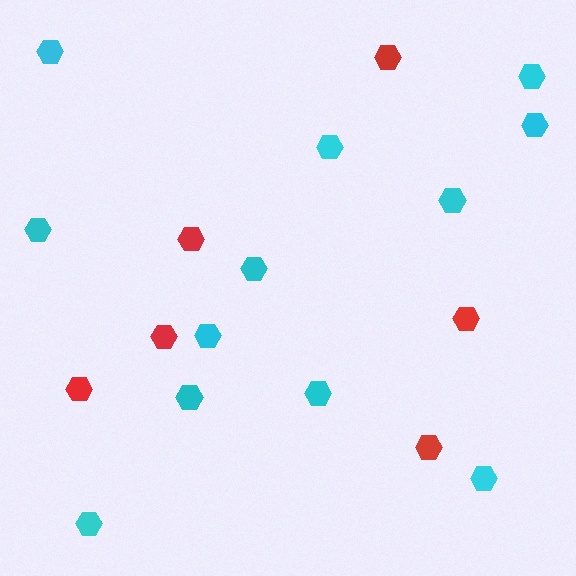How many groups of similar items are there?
There are 2 groups: one group of red hexagons (6) and one group of cyan hexagons (12).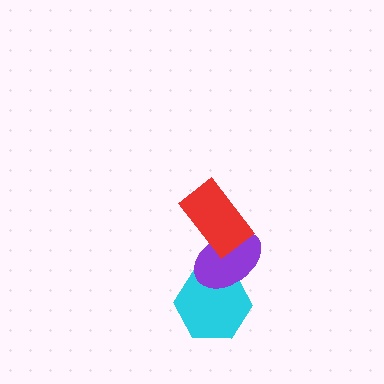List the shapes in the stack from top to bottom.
From top to bottom: the red rectangle, the purple ellipse, the cyan hexagon.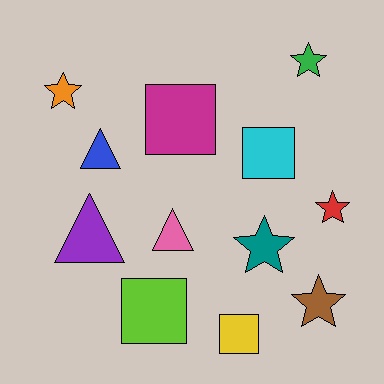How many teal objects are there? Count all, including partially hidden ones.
There is 1 teal object.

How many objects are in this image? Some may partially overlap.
There are 12 objects.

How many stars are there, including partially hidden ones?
There are 5 stars.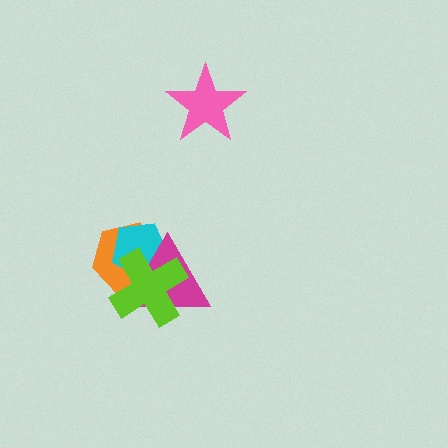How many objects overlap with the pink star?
0 objects overlap with the pink star.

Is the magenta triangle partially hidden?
Yes, it is partially covered by another shape.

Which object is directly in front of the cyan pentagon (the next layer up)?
The magenta triangle is directly in front of the cyan pentagon.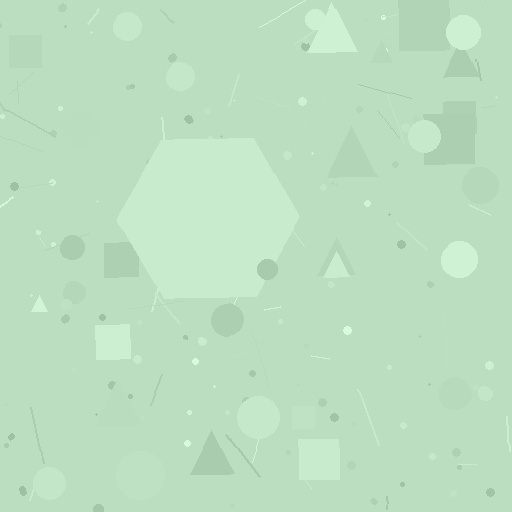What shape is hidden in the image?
A hexagon is hidden in the image.